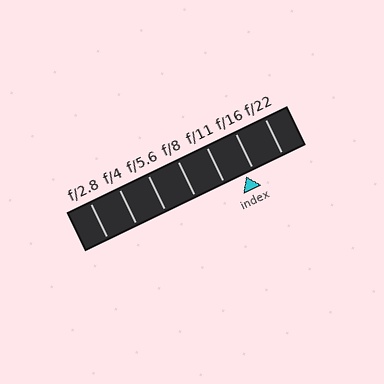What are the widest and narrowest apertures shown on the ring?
The widest aperture shown is f/2.8 and the narrowest is f/22.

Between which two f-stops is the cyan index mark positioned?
The index mark is between f/11 and f/16.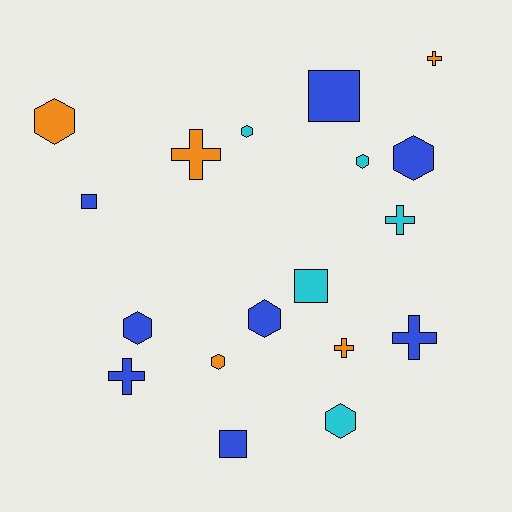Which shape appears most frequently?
Hexagon, with 8 objects.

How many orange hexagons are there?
There are 2 orange hexagons.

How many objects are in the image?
There are 18 objects.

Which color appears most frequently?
Blue, with 8 objects.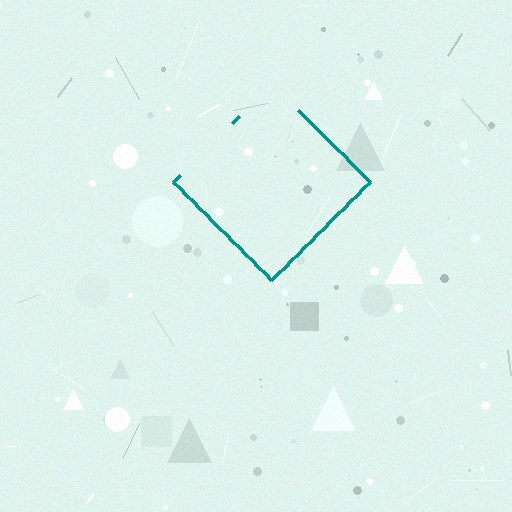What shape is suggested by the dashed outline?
The dashed outline suggests a diamond.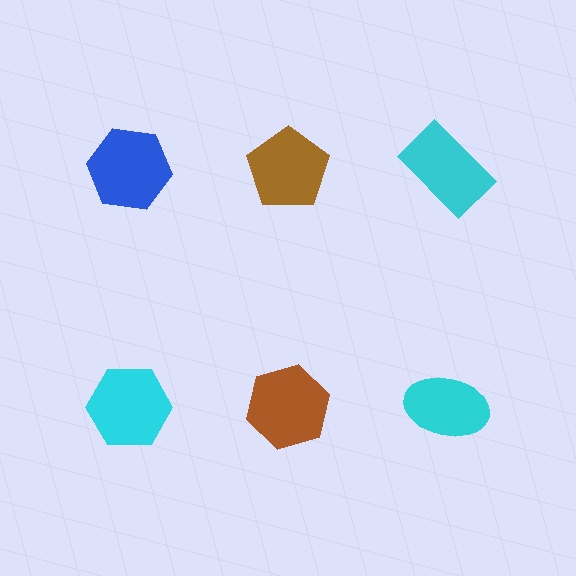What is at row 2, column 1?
A cyan hexagon.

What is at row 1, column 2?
A brown pentagon.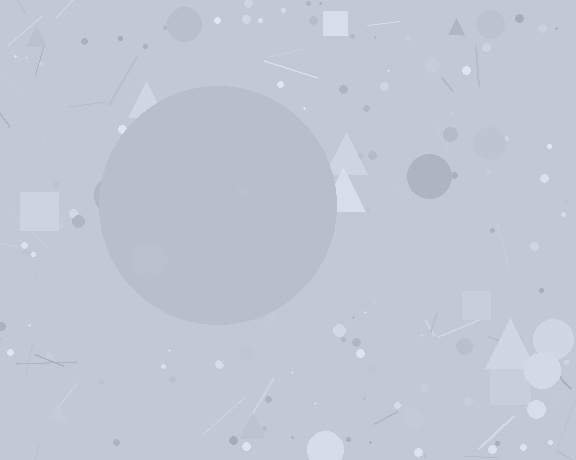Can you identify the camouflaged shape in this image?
The camouflaged shape is a circle.